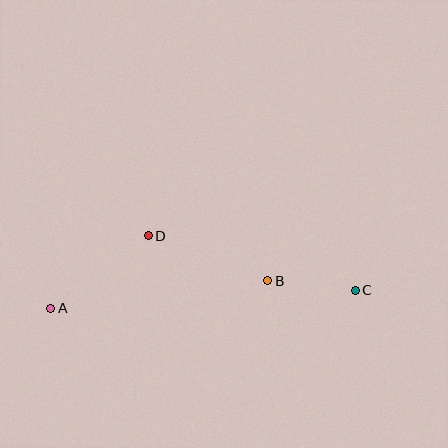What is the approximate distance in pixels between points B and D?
The distance between B and D is approximately 128 pixels.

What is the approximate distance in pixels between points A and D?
The distance between A and D is approximately 121 pixels.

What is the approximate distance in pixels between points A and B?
The distance between A and B is approximately 219 pixels.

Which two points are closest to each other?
Points B and C are closest to each other.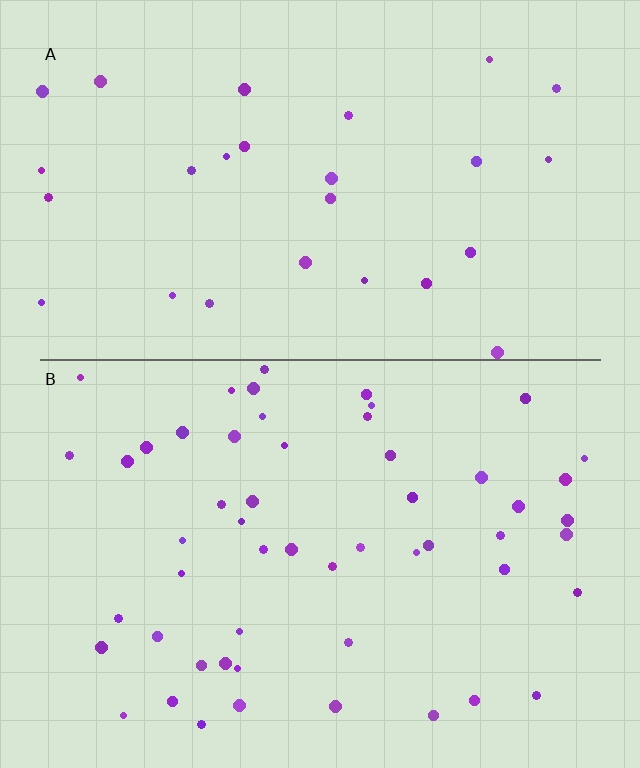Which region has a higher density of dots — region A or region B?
B (the bottom).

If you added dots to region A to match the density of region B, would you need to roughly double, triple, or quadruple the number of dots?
Approximately double.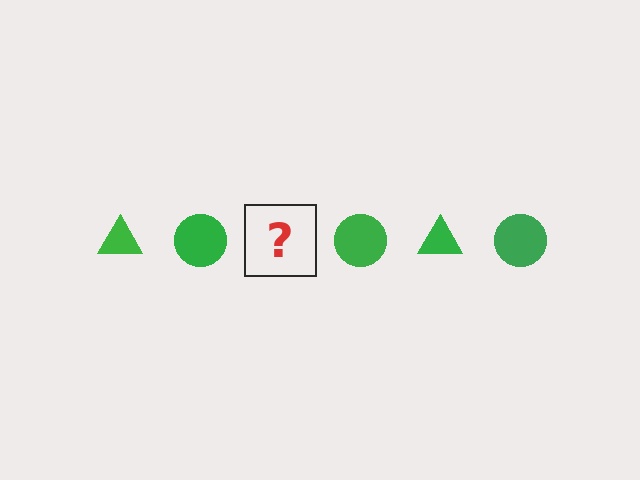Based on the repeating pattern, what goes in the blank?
The blank should be a green triangle.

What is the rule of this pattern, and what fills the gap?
The rule is that the pattern cycles through triangle, circle shapes in green. The gap should be filled with a green triangle.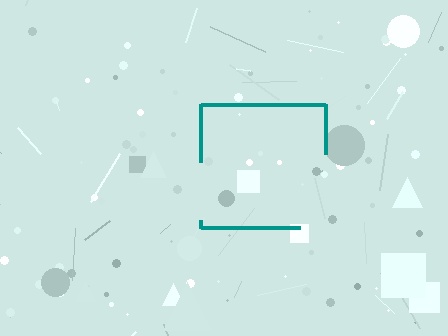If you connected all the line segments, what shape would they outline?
They would outline a square.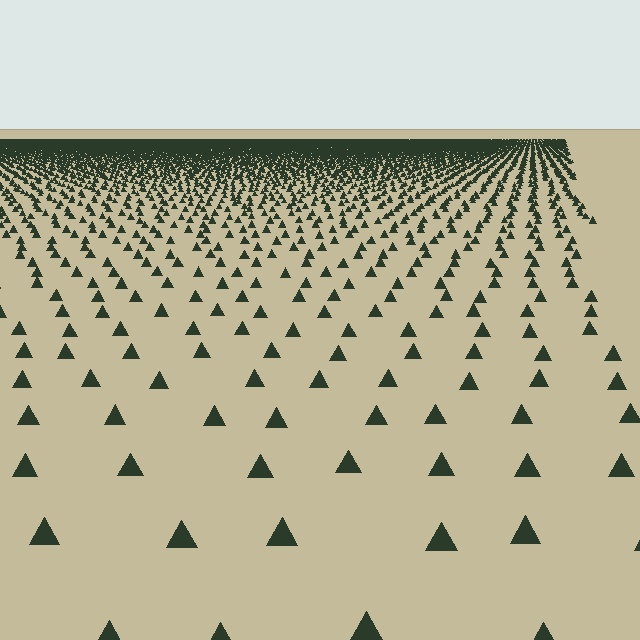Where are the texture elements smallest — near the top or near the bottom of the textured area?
Near the top.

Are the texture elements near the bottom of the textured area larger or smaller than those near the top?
Larger. Near the bottom, elements are closer to the viewer and appear at a bigger on-screen size.